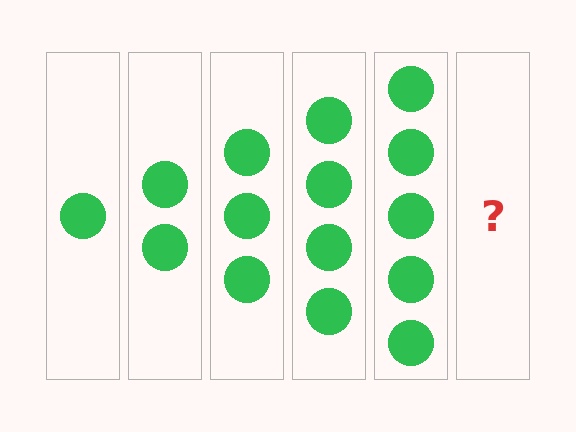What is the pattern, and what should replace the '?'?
The pattern is that each step adds one more circle. The '?' should be 6 circles.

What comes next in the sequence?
The next element should be 6 circles.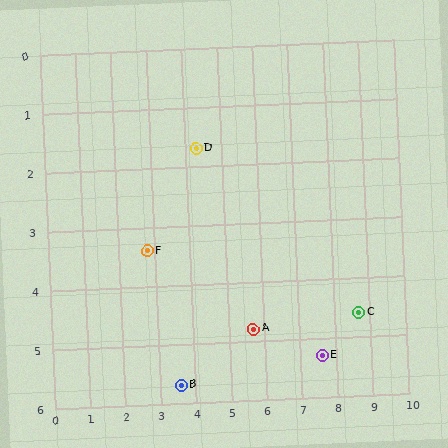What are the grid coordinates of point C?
Point C is at approximately (8.7, 4.6).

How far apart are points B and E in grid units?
Points B and E are about 4.0 grid units apart.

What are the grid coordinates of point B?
Point B is at approximately (3.6, 5.7).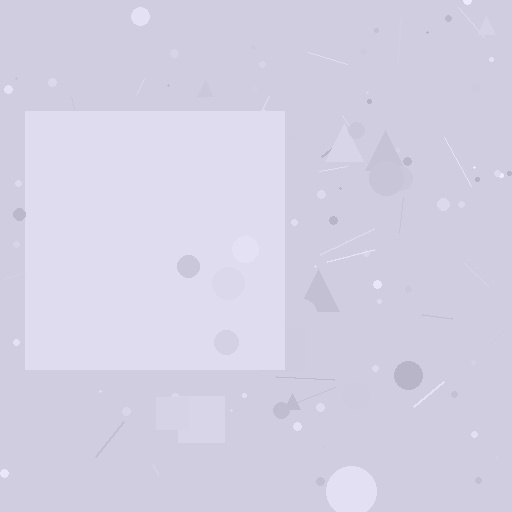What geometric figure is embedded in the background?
A square is embedded in the background.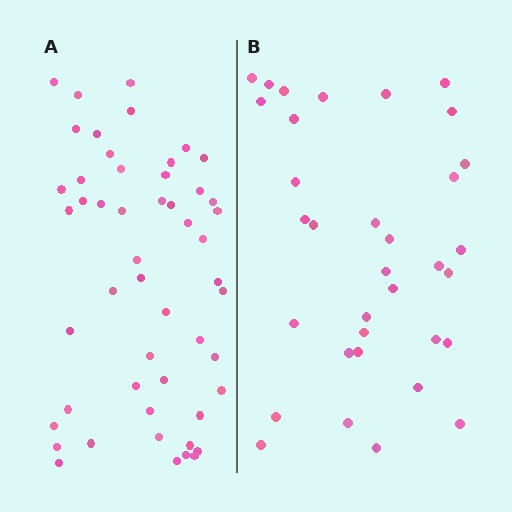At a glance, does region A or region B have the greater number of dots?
Region A (the left region) has more dots.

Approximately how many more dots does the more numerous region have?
Region A has approximately 15 more dots than region B.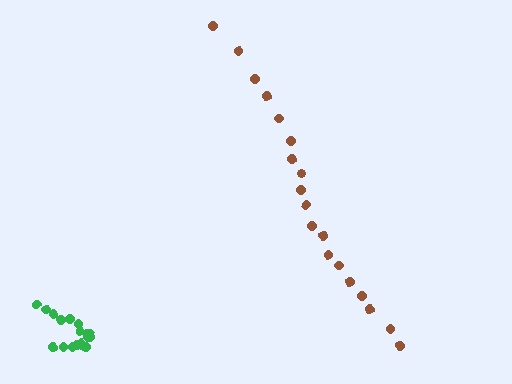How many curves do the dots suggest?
There are 2 distinct paths.